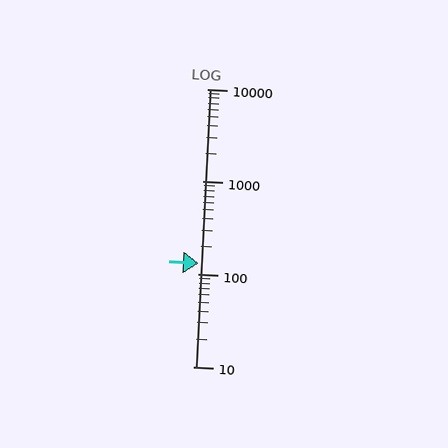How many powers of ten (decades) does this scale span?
The scale spans 3 decades, from 10 to 10000.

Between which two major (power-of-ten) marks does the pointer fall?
The pointer is between 100 and 1000.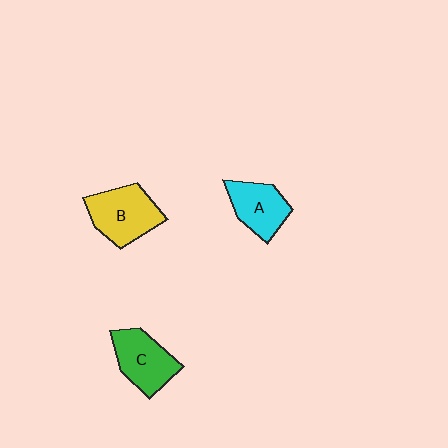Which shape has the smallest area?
Shape A (cyan).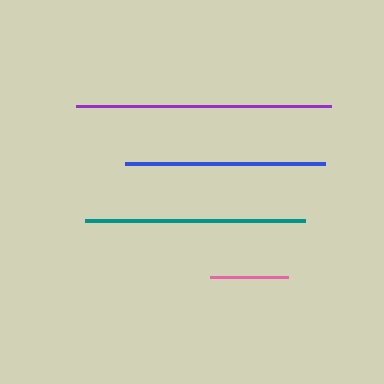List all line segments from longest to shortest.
From longest to shortest: purple, teal, blue, pink.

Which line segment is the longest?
The purple line is the longest at approximately 255 pixels.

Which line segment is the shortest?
The pink line is the shortest at approximately 79 pixels.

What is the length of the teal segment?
The teal segment is approximately 220 pixels long.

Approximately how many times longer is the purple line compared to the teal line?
The purple line is approximately 1.2 times the length of the teal line.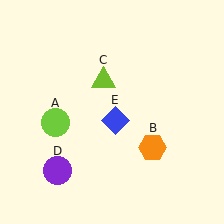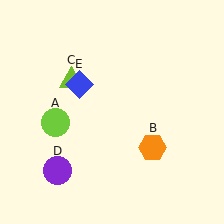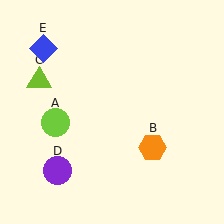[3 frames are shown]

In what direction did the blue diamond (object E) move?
The blue diamond (object E) moved up and to the left.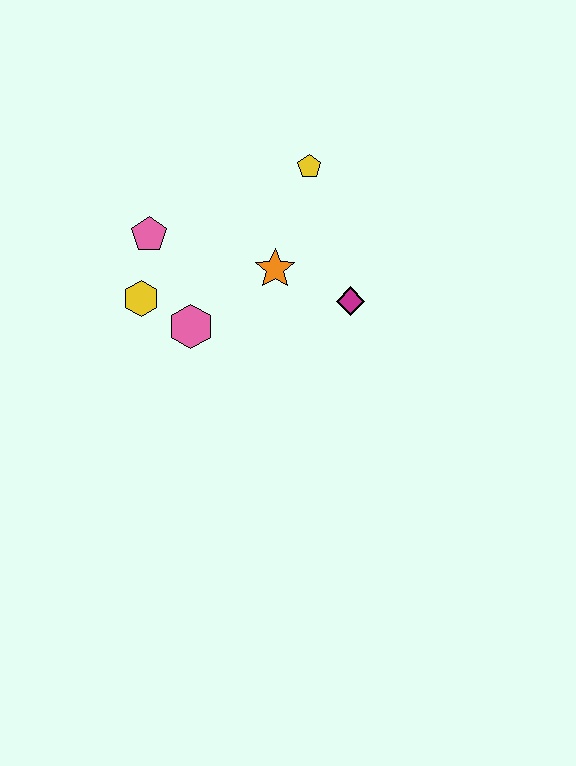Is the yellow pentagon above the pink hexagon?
Yes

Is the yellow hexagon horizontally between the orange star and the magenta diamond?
No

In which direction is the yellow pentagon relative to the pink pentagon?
The yellow pentagon is to the right of the pink pentagon.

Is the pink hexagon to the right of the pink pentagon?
Yes